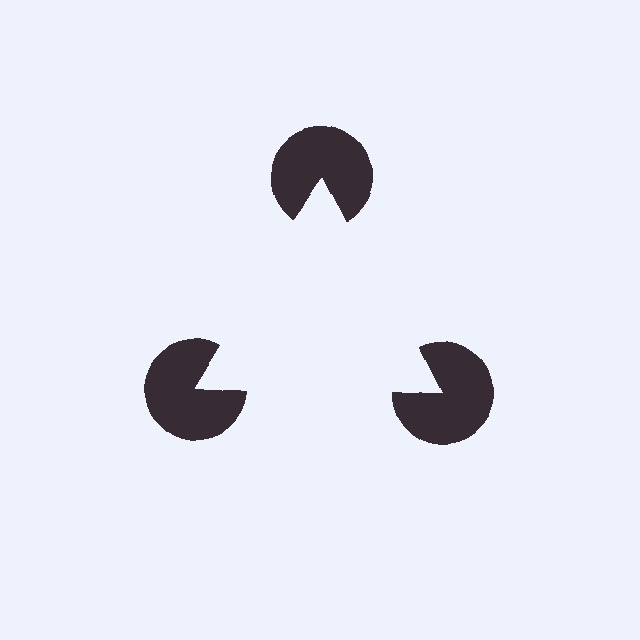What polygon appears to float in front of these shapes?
An illusory triangle — its edges are inferred from the aligned wedge cuts in the pac-man discs, not physically drawn.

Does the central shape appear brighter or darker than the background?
It typically appears slightly brighter than the background, even though no actual brightness change is drawn.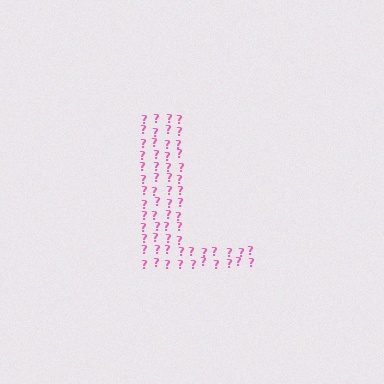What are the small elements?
The small elements are question marks.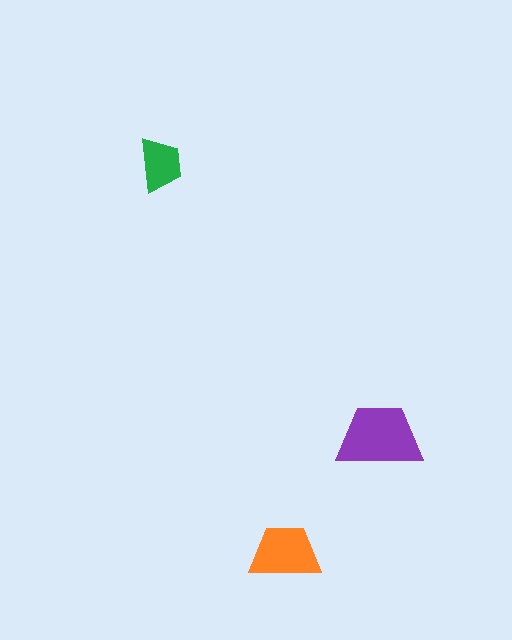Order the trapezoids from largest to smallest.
the purple one, the orange one, the green one.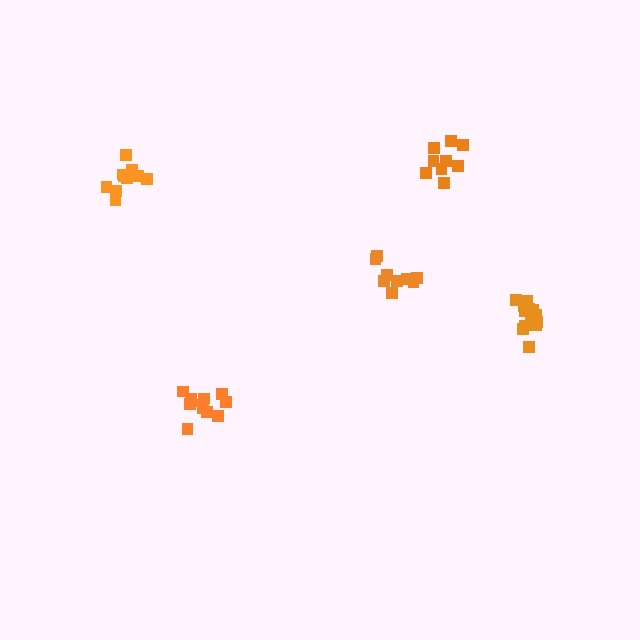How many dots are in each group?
Group 1: 9 dots, Group 2: 12 dots, Group 3: 10 dots, Group 4: 9 dots, Group 5: 13 dots (53 total).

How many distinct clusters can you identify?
There are 5 distinct clusters.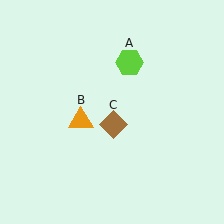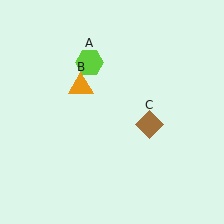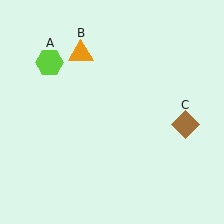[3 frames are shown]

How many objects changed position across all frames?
3 objects changed position: lime hexagon (object A), orange triangle (object B), brown diamond (object C).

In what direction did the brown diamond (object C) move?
The brown diamond (object C) moved right.